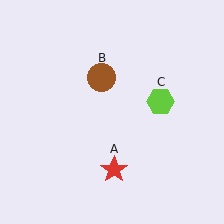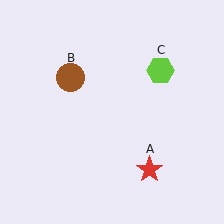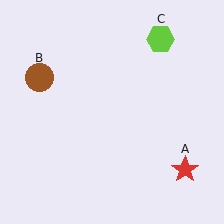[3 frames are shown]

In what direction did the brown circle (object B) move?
The brown circle (object B) moved left.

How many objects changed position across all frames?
3 objects changed position: red star (object A), brown circle (object B), lime hexagon (object C).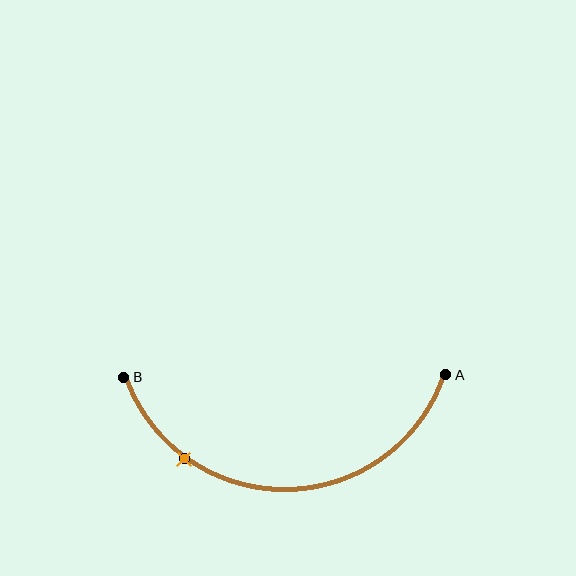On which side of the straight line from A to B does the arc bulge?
The arc bulges below the straight line connecting A and B.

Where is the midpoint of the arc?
The arc midpoint is the point on the curve farthest from the straight line joining A and B. It sits below that line.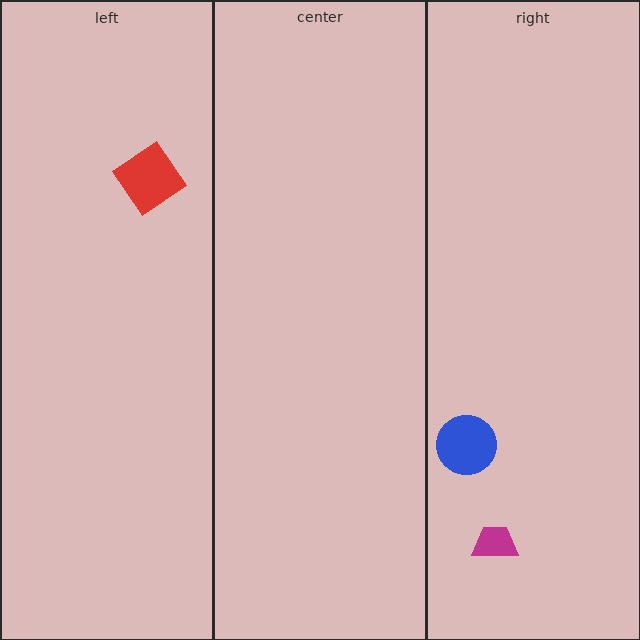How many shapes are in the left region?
1.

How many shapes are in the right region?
2.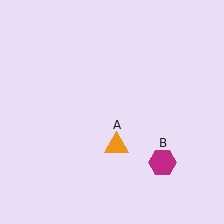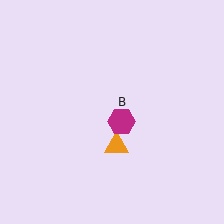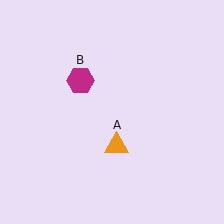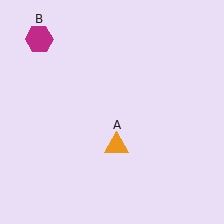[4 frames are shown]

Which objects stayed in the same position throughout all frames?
Orange triangle (object A) remained stationary.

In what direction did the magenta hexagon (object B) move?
The magenta hexagon (object B) moved up and to the left.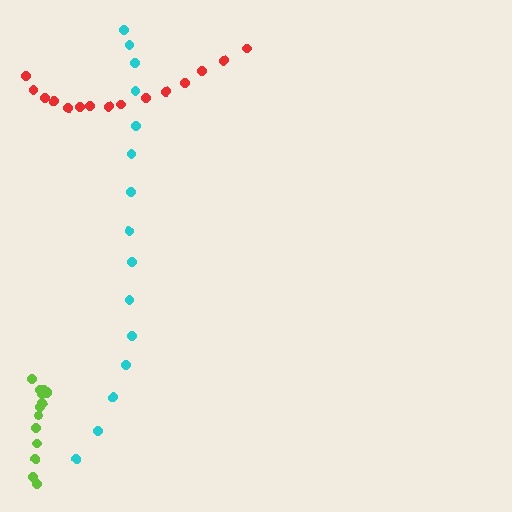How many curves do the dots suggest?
There are 3 distinct paths.